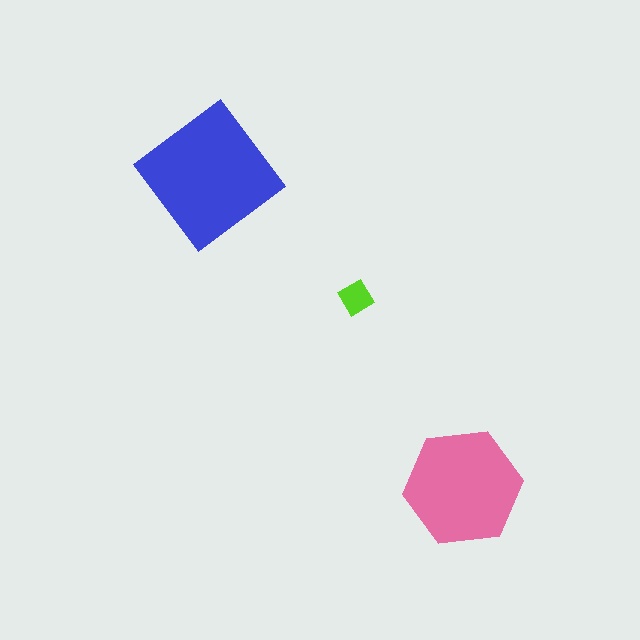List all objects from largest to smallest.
The blue diamond, the pink hexagon, the lime diamond.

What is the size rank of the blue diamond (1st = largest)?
1st.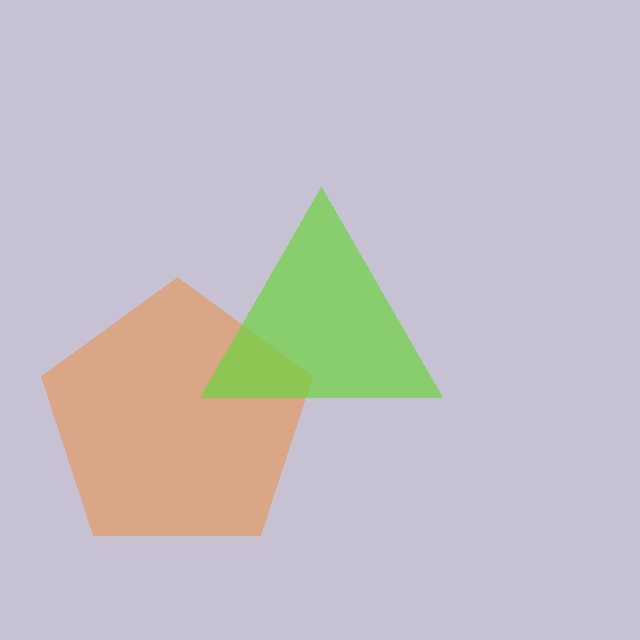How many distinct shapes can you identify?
There are 2 distinct shapes: an orange pentagon, a lime triangle.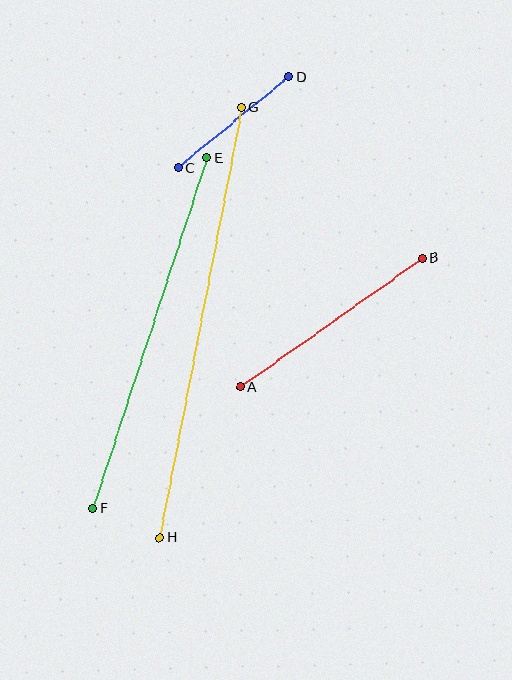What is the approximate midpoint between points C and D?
The midpoint is at approximately (233, 122) pixels.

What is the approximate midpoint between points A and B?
The midpoint is at approximately (331, 323) pixels.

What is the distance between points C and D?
The distance is approximately 144 pixels.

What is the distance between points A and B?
The distance is approximately 223 pixels.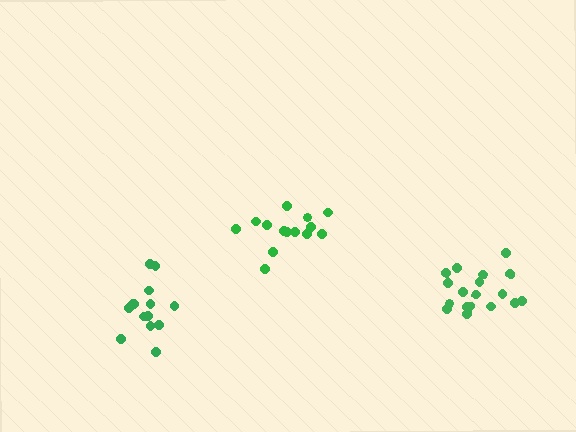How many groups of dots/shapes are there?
There are 3 groups.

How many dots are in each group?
Group 1: 14 dots, Group 2: 14 dots, Group 3: 18 dots (46 total).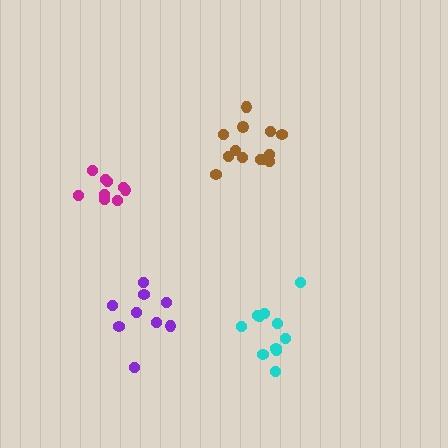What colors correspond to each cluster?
The clusters are colored: purple, cyan, magenta, brown.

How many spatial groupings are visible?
There are 4 spatial groupings.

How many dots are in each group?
Group 1: 9 dots, Group 2: 11 dots, Group 3: 9 dots, Group 4: 13 dots (42 total).